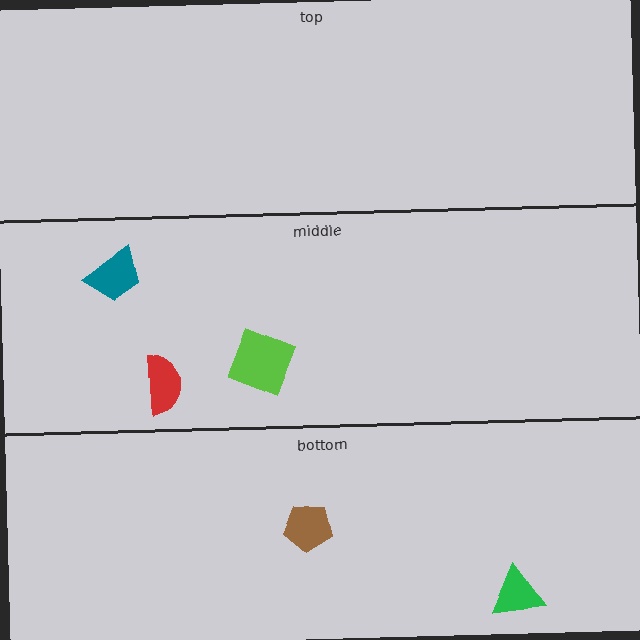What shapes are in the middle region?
The lime square, the red semicircle, the teal trapezoid.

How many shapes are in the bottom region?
2.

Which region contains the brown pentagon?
The bottom region.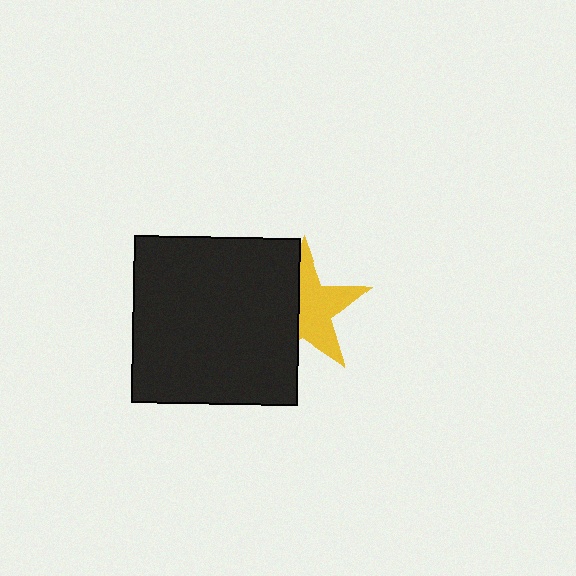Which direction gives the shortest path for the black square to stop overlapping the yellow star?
Moving left gives the shortest separation.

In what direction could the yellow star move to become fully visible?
The yellow star could move right. That would shift it out from behind the black square entirely.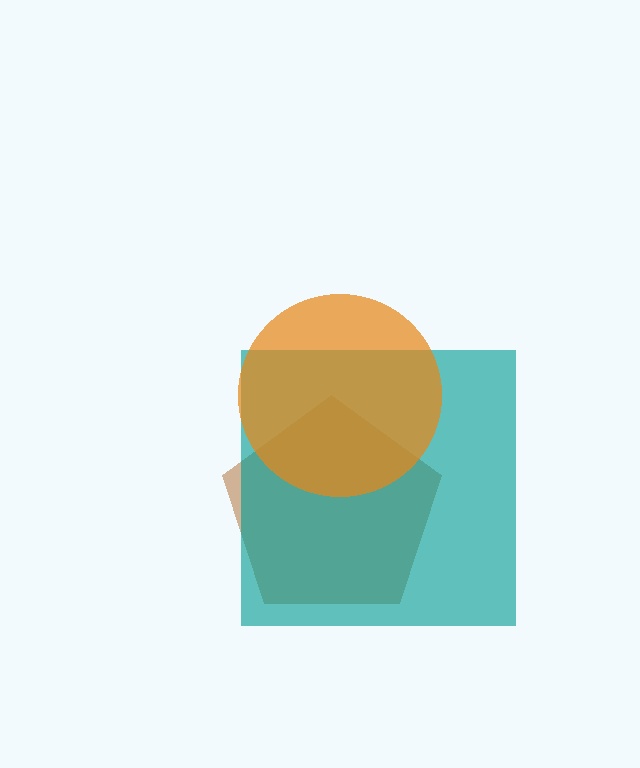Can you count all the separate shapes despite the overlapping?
Yes, there are 3 separate shapes.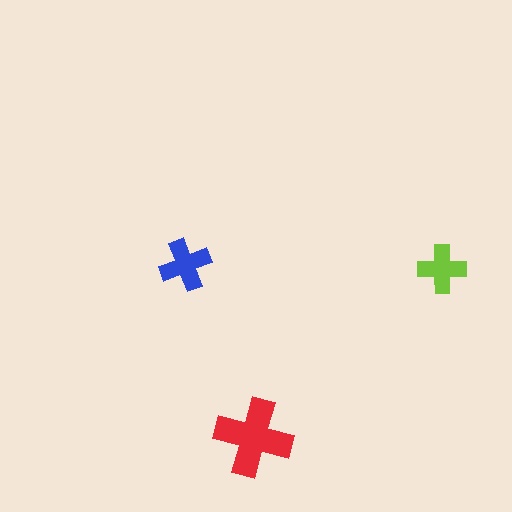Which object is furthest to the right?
The lime cross is rightmost.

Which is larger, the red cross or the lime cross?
The red one.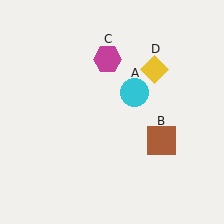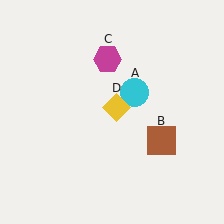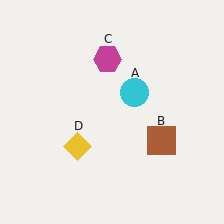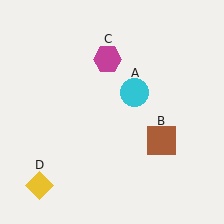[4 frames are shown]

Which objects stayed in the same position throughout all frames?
Cyan circle (object A) and brown square (object B) and magenta hexagon (object C) remained stationary.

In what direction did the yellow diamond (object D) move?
The yellow diamond (object D) moved down and to the left.